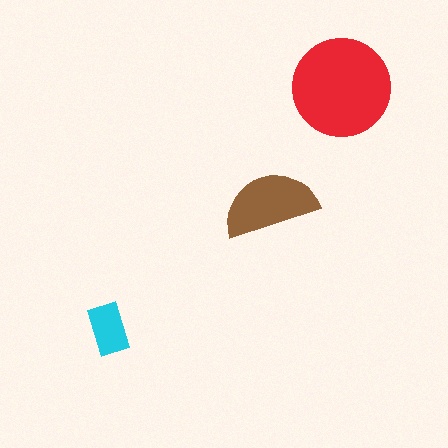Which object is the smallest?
The cyan rectangle.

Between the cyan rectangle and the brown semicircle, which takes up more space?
The brown semicircle.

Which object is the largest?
The red circle.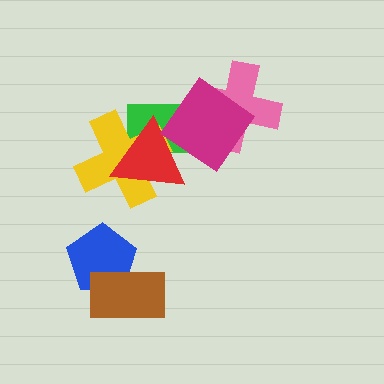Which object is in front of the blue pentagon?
The brown rectangle is in front of the blue pentagon.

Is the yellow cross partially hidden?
Yes, it is partially covered by another shape.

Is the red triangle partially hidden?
Yes, it is partially covered by another shape.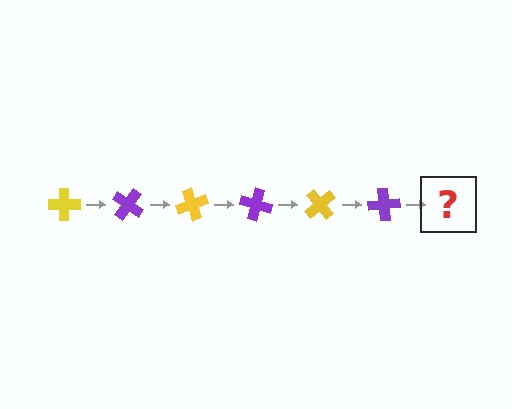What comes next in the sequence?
The next element should be a yellow cross, rotated 210 degrees from the start.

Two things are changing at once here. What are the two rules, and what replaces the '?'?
The two rules are that it rotates 35 degrees each step and the color cycles through yellow and purple. The '?' should be a yellow cross, rotated 210 degrees from the start.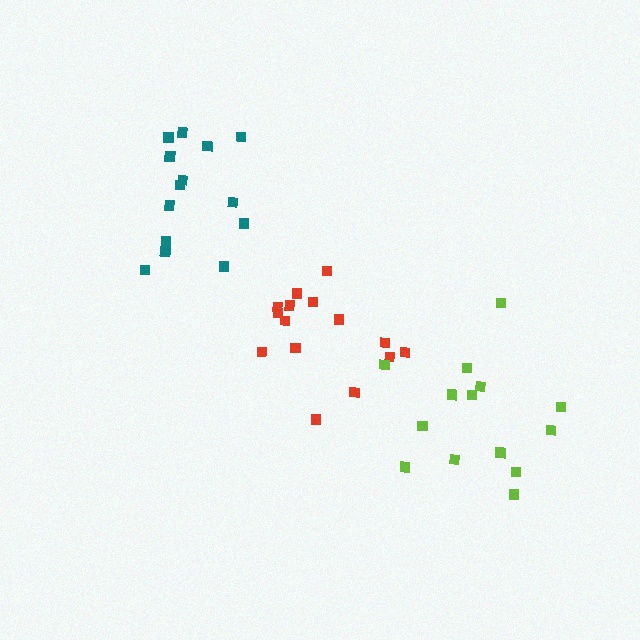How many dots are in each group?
Group 1: 15 dots, Group 2: 14 dots, Group 3: 14 dots (43 total).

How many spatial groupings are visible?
There are 3 spatial groupings.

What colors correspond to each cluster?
The clusters are colored: red, lime, teal.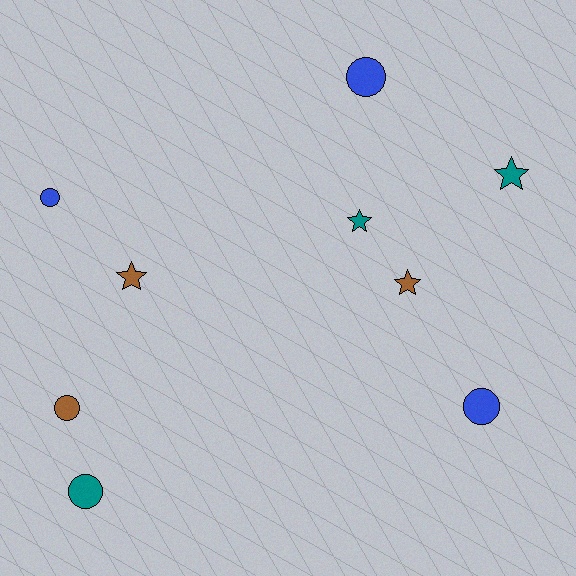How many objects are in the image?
There are 9 objects.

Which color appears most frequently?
Teal, with 3 objects.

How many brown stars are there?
There are 2 brown stars.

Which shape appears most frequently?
Circle, with 5 objects.